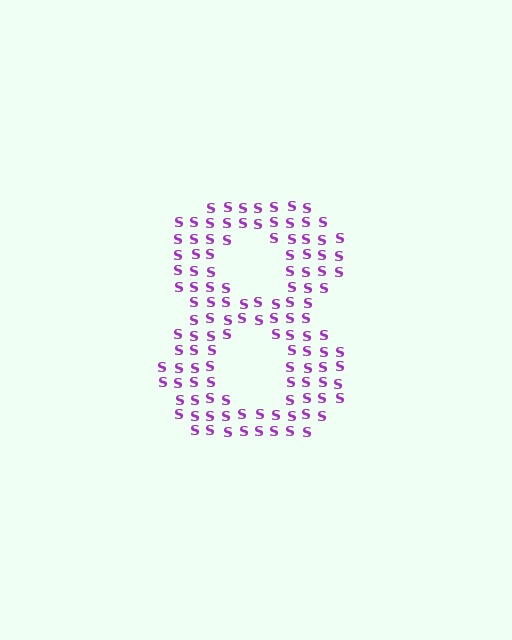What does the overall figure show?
The overall figure shows the digit 8.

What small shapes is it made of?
It is made of small letter S's.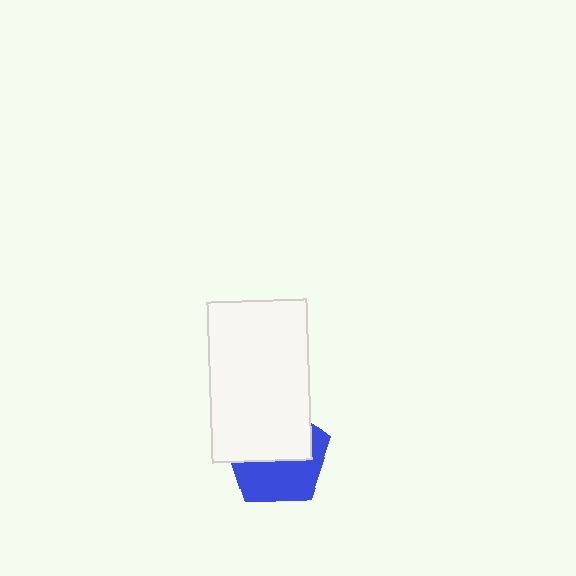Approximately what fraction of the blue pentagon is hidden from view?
Roughly 53% of the blue pentagon is hidden behind the white rectangle.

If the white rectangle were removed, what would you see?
You would see the complete blue pentagon.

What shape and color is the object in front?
The object in front is a white rectangle.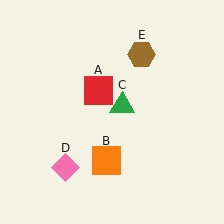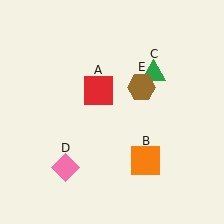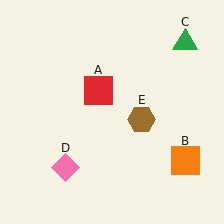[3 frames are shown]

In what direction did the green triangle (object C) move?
The green triangle (object C) moved up and to the right.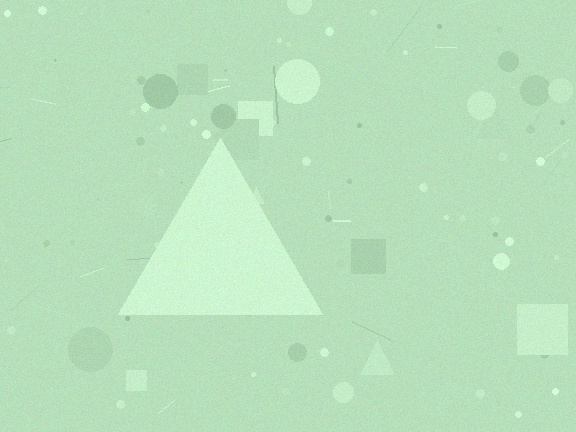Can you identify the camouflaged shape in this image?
The camouflaged shape is a triangle.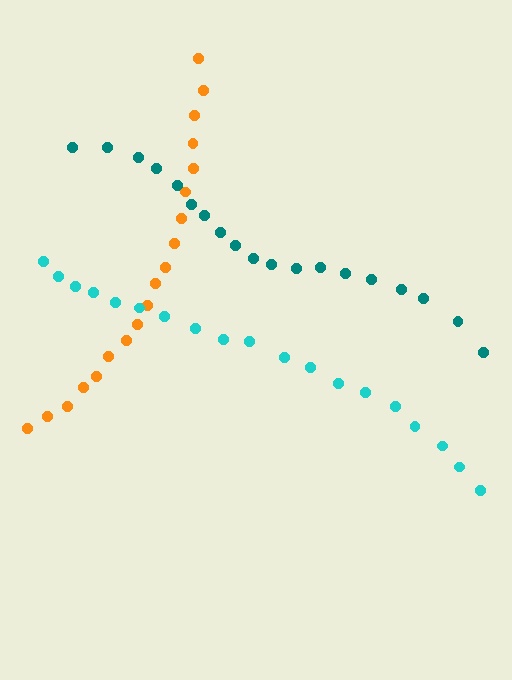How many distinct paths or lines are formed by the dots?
There are 3 distinct paths.